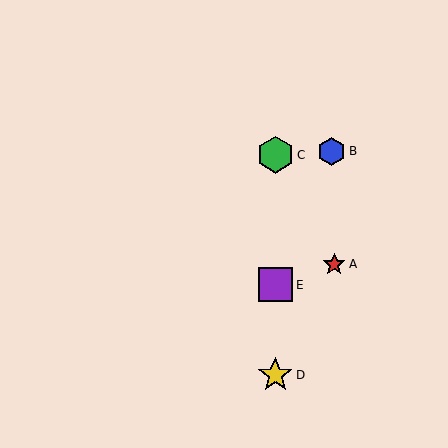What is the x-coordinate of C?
Object C is at x≈275.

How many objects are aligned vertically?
3 objects (C, D, E) are aligned vertically.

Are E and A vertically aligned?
No, E is at x≈275 and A is at x≈334.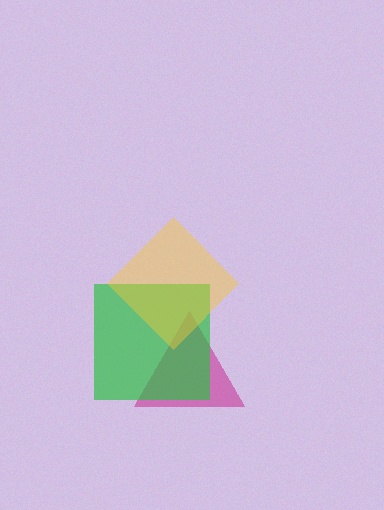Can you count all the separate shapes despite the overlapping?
Yes, there are 3 separate shapes.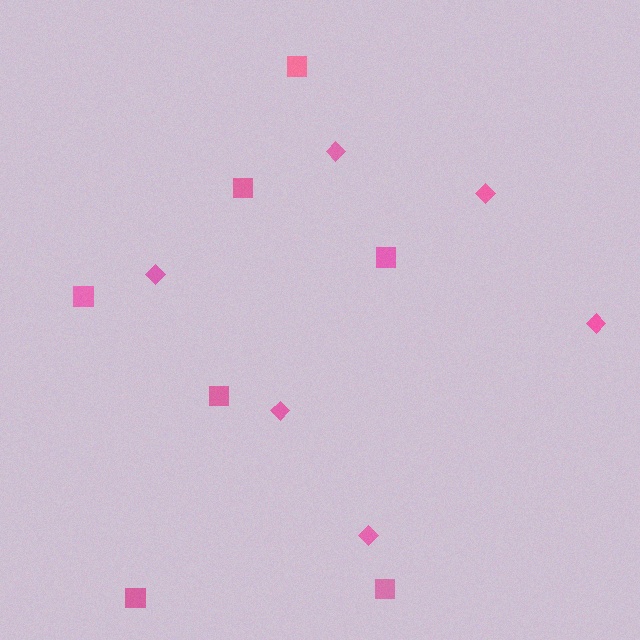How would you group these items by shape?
There are 2 groups: one group of squares (7) and one group of diamonds (6).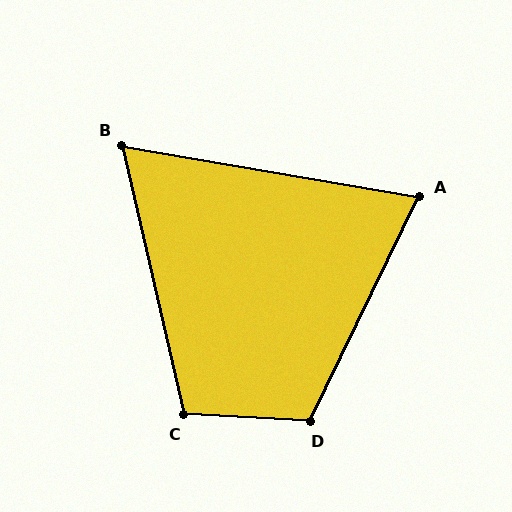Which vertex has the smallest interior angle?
B, at approximately 67 degrees.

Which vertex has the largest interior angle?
D, at approximately 113 degrees.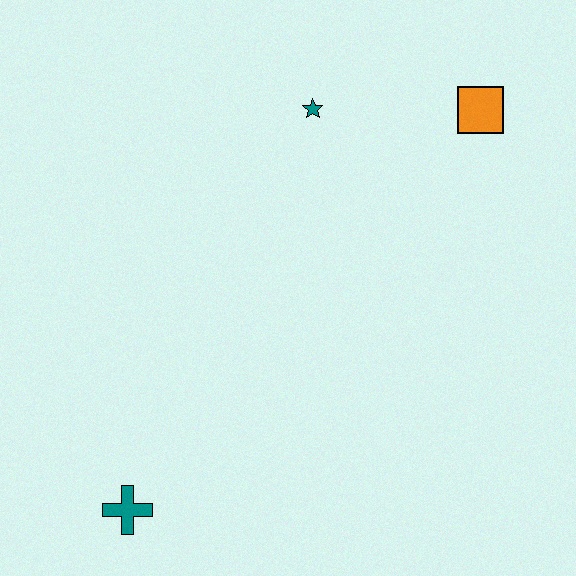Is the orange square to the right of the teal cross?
Yes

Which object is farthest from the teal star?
The teal cross is farthest from the teal star.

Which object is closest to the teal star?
The orange square is closest to the teal star.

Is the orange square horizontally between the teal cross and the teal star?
No